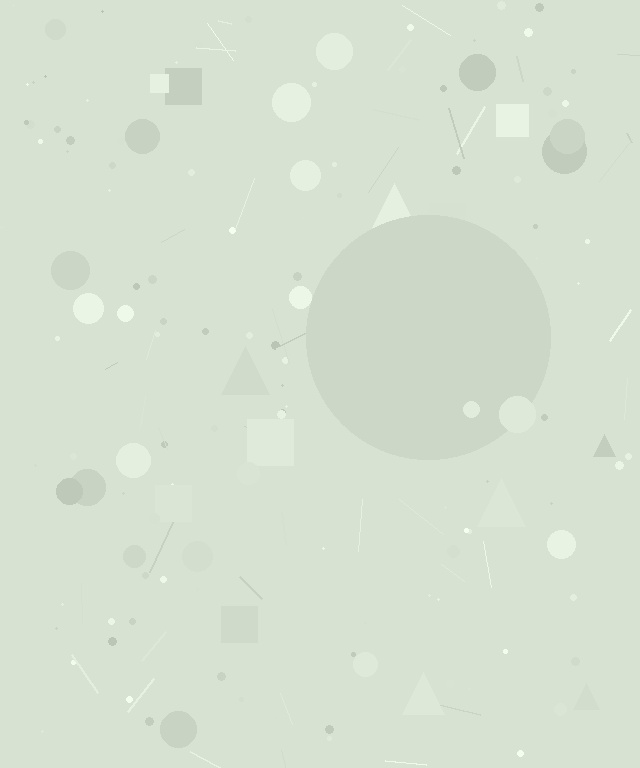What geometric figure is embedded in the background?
A circle is embedded in the background.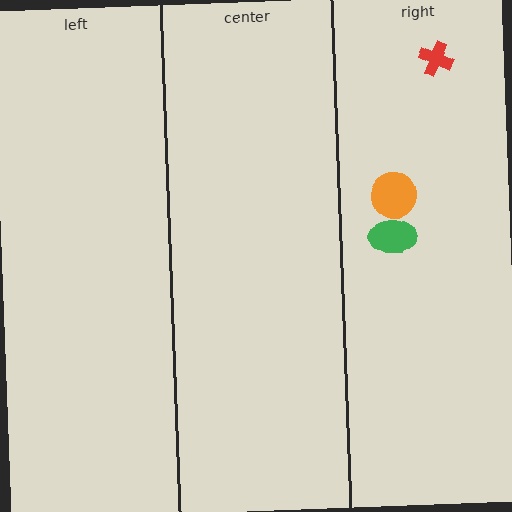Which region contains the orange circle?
The right region.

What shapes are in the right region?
The red cross, the orange circle, the green ellipse.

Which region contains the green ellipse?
The right region.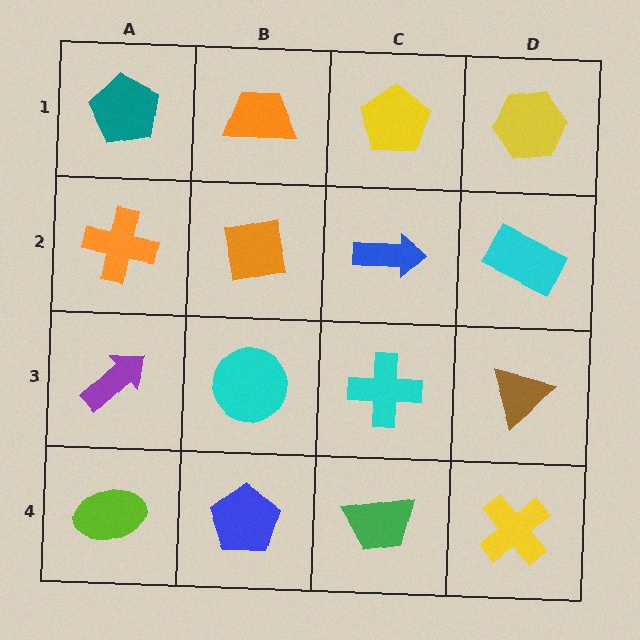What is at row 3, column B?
A cyan circle.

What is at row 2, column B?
An orange square.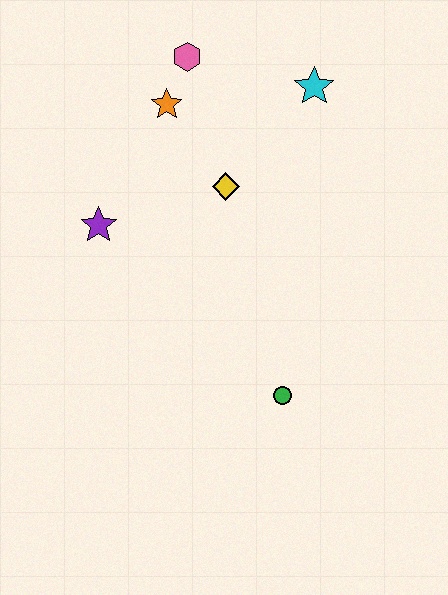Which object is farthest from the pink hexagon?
The green circle is farthest from the pink hexagon.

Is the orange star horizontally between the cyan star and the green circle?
No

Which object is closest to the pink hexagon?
The orange star is closest to the pink hexagon.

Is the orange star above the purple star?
Yes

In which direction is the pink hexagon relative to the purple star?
The pink hexagon is above the purple star.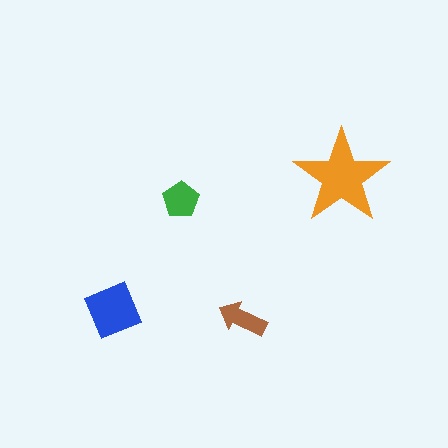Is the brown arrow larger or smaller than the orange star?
Smaller.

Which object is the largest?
The orange star.